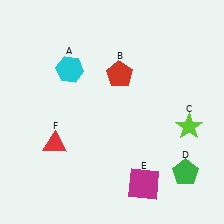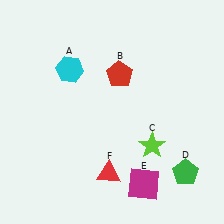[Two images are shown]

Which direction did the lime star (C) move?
The lime star (C) moved left.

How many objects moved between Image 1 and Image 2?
2 objects moved between the two images.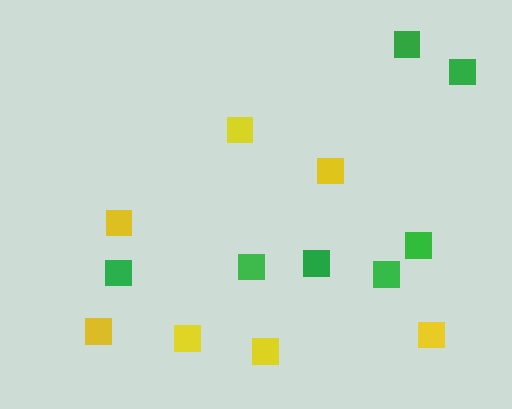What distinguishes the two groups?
There are 2 groups: one group of yellow squares (7) and one group of green squares (7).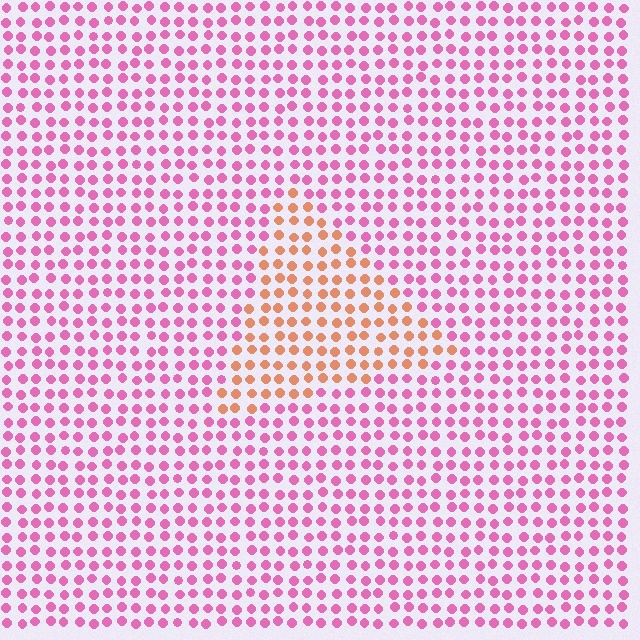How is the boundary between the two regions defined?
The boundary is defined purely by a slight shift in hue (about 54 degrees). Spacing, size, and orientation are identical on both sides.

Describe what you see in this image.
The image is filled with small pink elements in a uniform arrangement. A triangle-shaped region is visible where the elements are tinted to a slightly different hue, forming a subtle color boundary.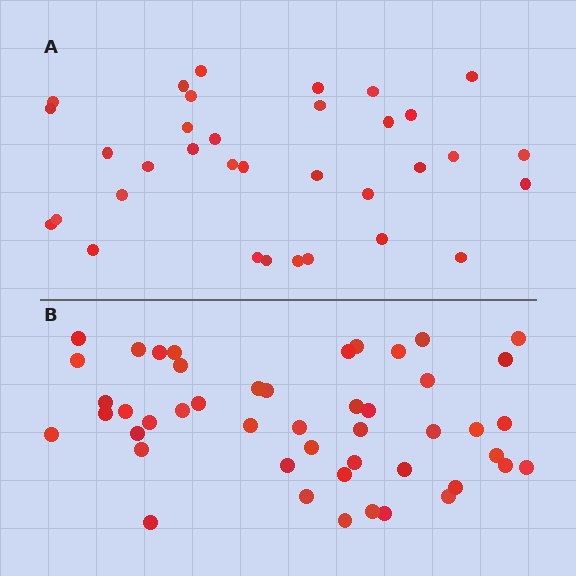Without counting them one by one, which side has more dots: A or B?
Region B (the bottom region) has more dots.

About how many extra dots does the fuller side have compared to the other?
Region B has approximately 15 more dots than region A.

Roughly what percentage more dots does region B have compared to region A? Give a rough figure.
About 40% more.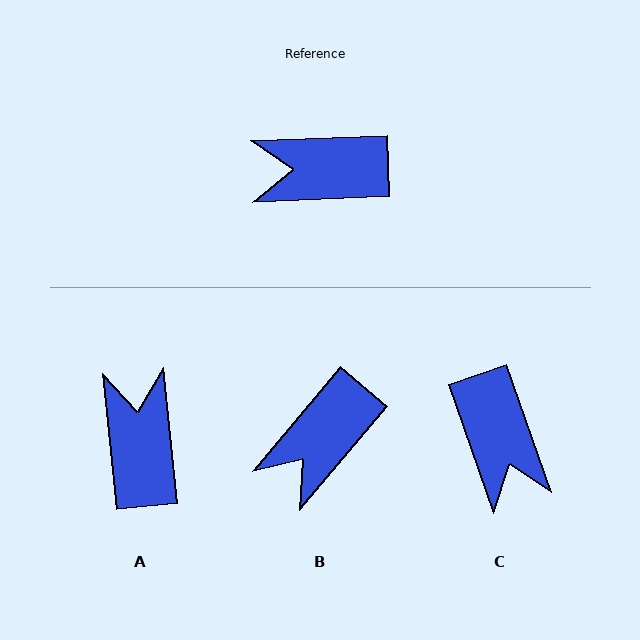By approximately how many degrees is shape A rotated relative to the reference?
Approximately 87 degrees clockwise.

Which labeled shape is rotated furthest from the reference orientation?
C, about 107 degrees away.